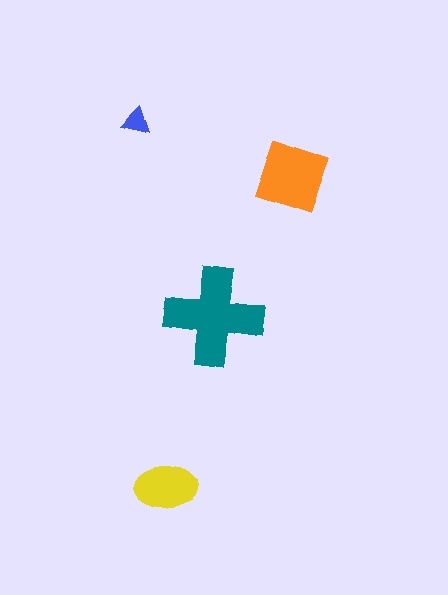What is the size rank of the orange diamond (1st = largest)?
2nd.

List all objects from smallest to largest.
The blue triangle, the yellow ellipse, the orange diamond, the teal cross.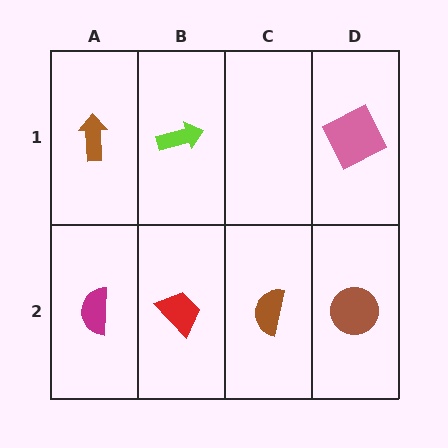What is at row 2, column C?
A brown semicircle.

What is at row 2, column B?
A red trapezoid.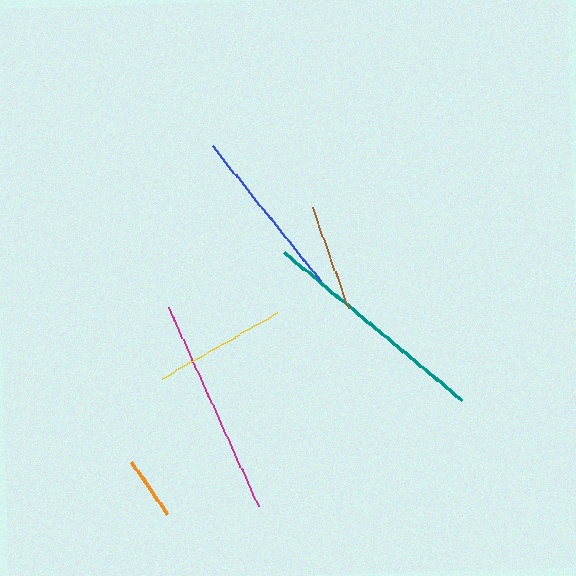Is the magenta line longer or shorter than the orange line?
The magenta line is longer than the orange line.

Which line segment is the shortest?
The orange line is the shortest at approximately 63 pixels.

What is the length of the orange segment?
The orange segment is approximately 63 pixels long.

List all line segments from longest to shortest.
From longest to shortest: teal, magenta, blue, yellow, brown, orange.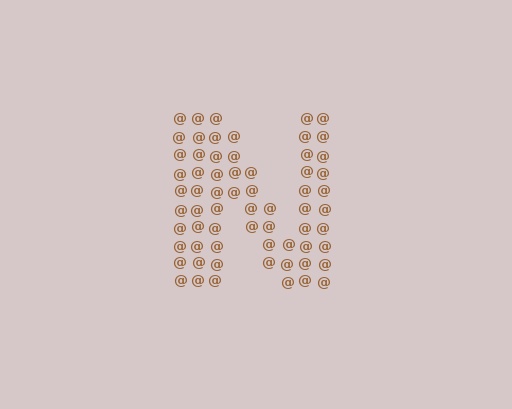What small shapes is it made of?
It is made of small at signs.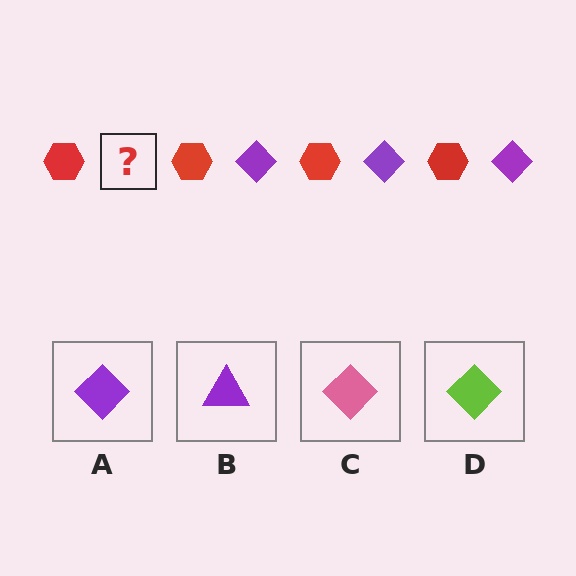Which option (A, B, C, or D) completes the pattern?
A.